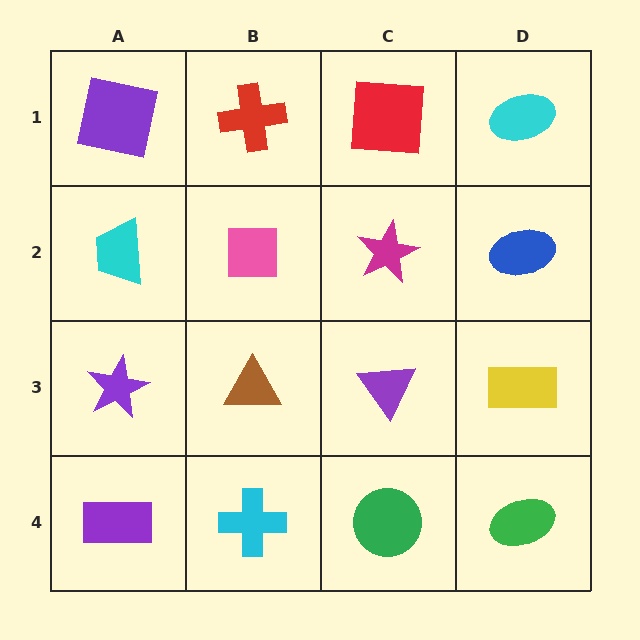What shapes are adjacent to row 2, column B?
A red cross (row 1, column B), a brown triangle (row 3, column B), a cyan trapezoid (row 2, column A), a magenta star (row 2, column C).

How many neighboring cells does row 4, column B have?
3.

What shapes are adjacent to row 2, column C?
A red square (row 1, column C), a purple triangle (row 3, column C), a pink square (row 2, column B), a blue ellipse (row 2, column D).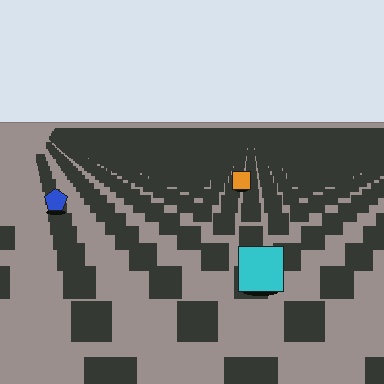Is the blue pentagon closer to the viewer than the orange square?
Yes. The blue pentagon is closer — you can tell from the texture gradient: the ground texture is coarser near it.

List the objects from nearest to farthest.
From nearest to farthest: the cyan square, the blue pentagon, the orange square.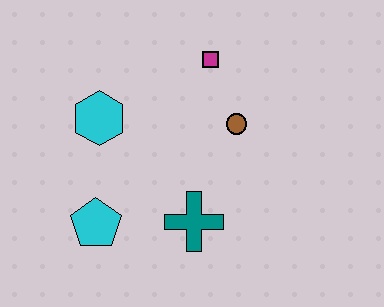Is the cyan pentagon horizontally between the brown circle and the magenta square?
No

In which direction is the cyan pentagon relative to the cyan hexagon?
The cyan pentagon is below the cyan hexagon.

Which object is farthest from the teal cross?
The magenta square is farthest from the teal cross.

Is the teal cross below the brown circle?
Yes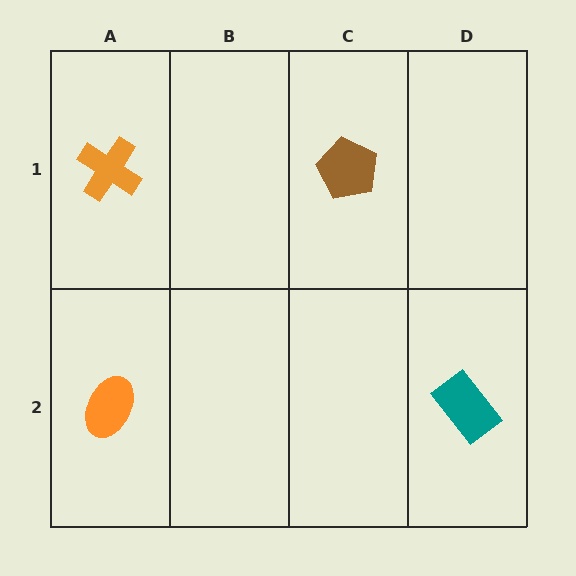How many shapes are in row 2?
2 shapes.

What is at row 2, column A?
An orange ellipse.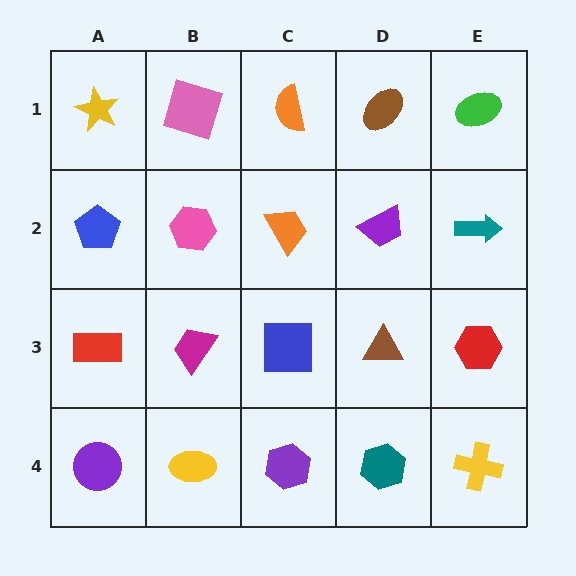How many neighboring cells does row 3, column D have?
4.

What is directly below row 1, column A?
A blue pentagon.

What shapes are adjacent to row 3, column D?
A purple trapezoid (row 2, column D), a teal hexagon (row 4, column D), a blue square (row 3, column C), a red hexagon (row 3, column E).